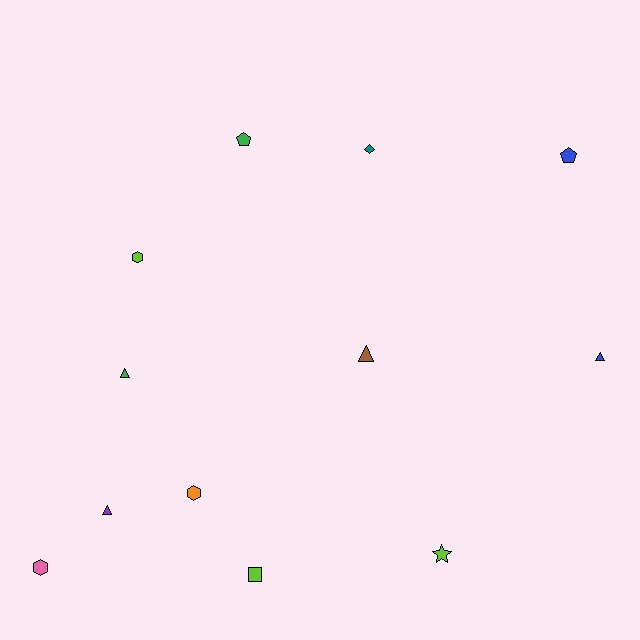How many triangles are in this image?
There are 4 triangles.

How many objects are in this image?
There are 12 objects.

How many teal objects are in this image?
There is 1 teal object.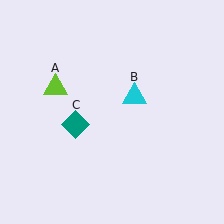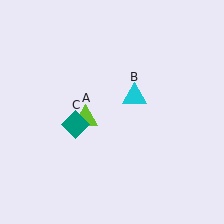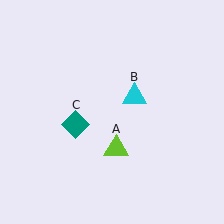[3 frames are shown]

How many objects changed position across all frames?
1 object changed position: lime triangle (object A).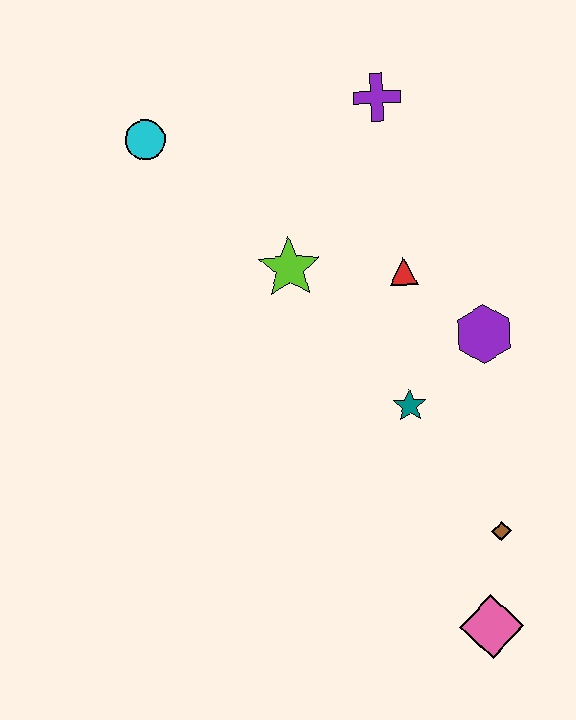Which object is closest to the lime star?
The red triangle is closest to the lime star.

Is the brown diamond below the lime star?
Yes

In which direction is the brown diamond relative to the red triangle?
The brown diamond is below the red triangle.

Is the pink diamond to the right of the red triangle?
Yes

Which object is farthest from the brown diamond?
The cyan circle is farthest from the brown diamond.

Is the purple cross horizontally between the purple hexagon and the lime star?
Yes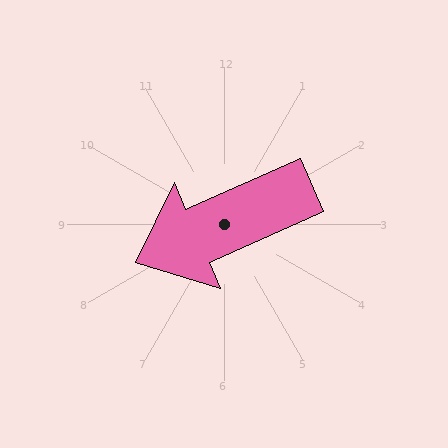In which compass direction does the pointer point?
Southwest.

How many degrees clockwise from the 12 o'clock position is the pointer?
Approximately 246 degrees.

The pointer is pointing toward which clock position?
Roughly 8 o'clock.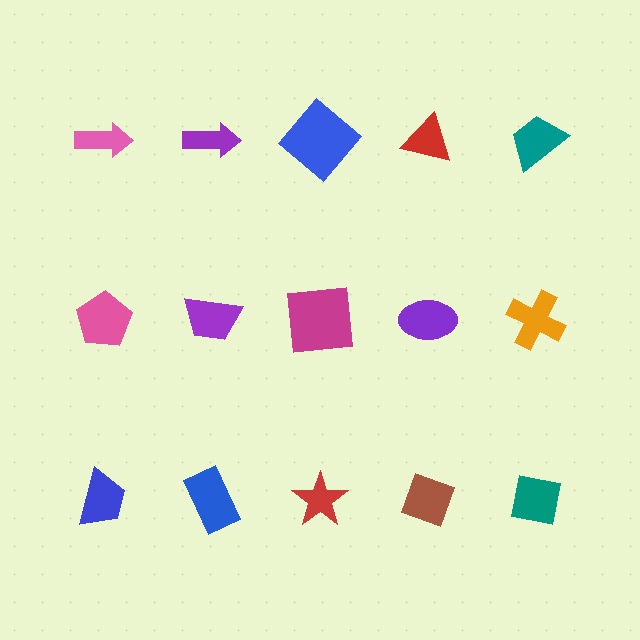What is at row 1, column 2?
A purple arrow.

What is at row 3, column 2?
A blue rectangle.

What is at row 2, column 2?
A purple trapezoid.